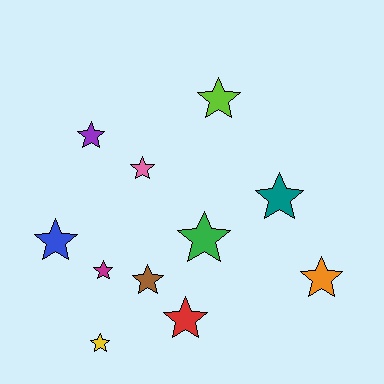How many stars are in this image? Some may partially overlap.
There are 11 stars.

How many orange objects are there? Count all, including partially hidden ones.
There is 1 orange object.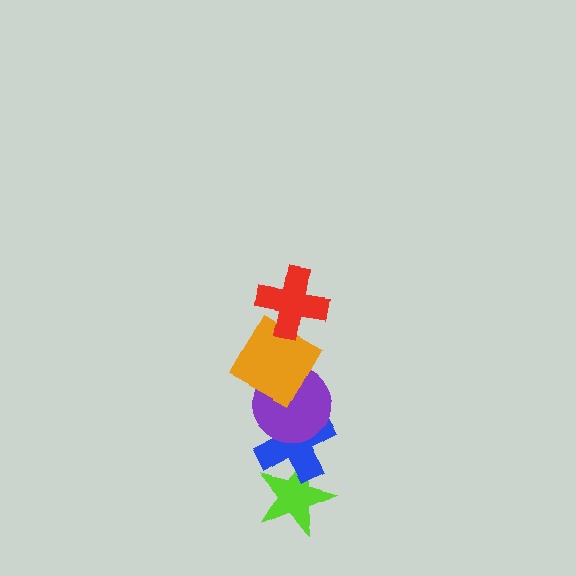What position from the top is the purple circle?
The purple circle is 3rd from the top.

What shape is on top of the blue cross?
The purple circle is on top of the blue cross.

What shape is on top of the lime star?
The blue cross is on top of the lime star.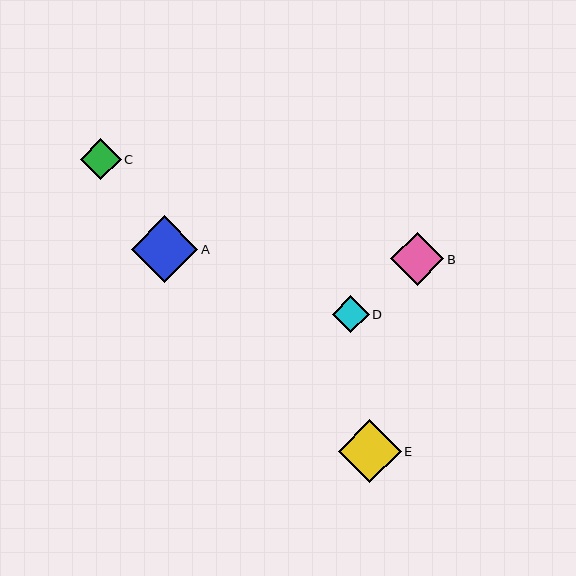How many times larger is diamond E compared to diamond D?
Diamond E is approximately 1.7 times the size of diamond D.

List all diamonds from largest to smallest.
From largest to smallest: A, E, B, C, D.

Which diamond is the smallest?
Diamond D is the smallest with a size of approximately 37 pixels.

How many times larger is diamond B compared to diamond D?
Diamond B is approximately 1.4 times the size of diamond D.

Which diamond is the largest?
Diamond A is the largest with a size of approximately 67 pixels.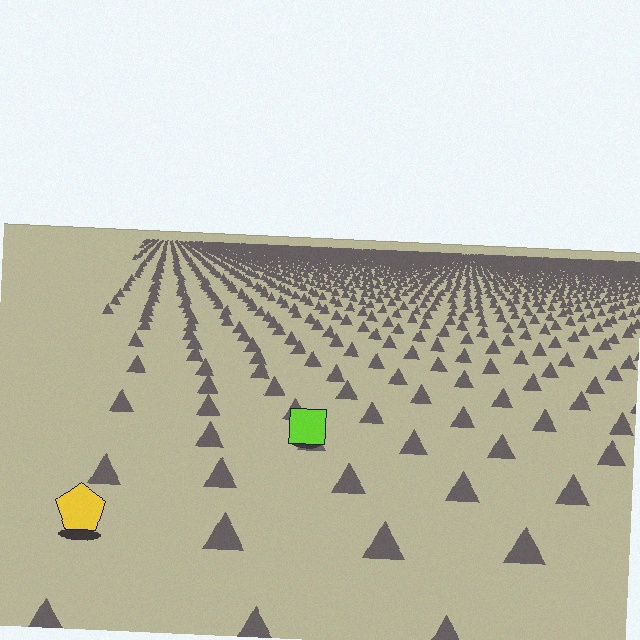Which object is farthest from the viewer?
The lime square is farthest from the viewer. It appears smaller and the ground texture around it is denser.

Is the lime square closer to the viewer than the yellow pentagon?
No. The yellow pentagon is closer — you can tell from the texture gradient: the ground texture is coarser near it.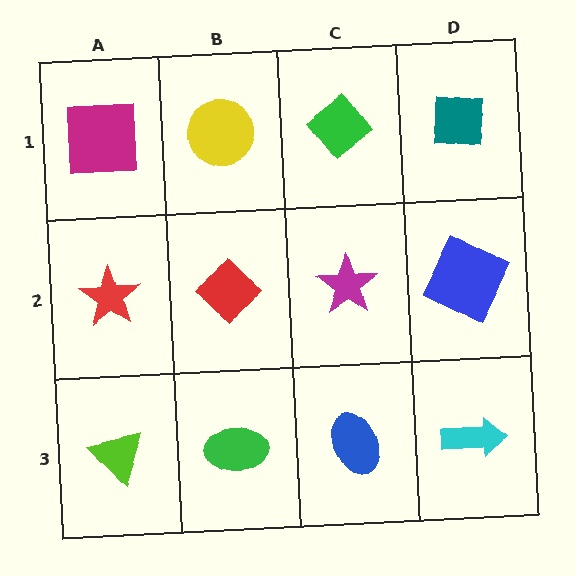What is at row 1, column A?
A magenta square.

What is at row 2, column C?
A magenta star.